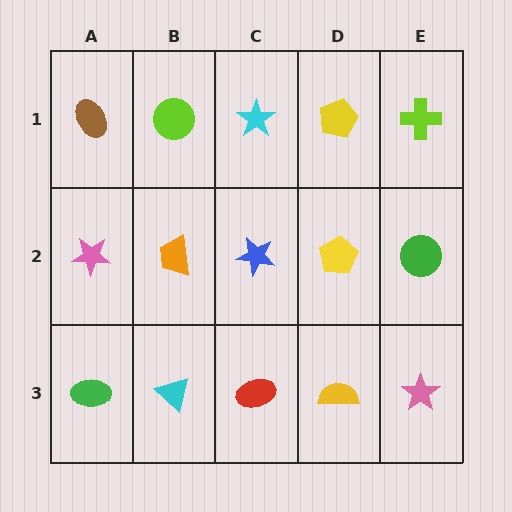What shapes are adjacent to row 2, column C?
A cyan star (row 1, column C), a red ellipse (row 3, column C), an orange trapezoid (row 2, column B), a yellow pentagon (row 2, column D).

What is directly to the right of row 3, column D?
A pink star.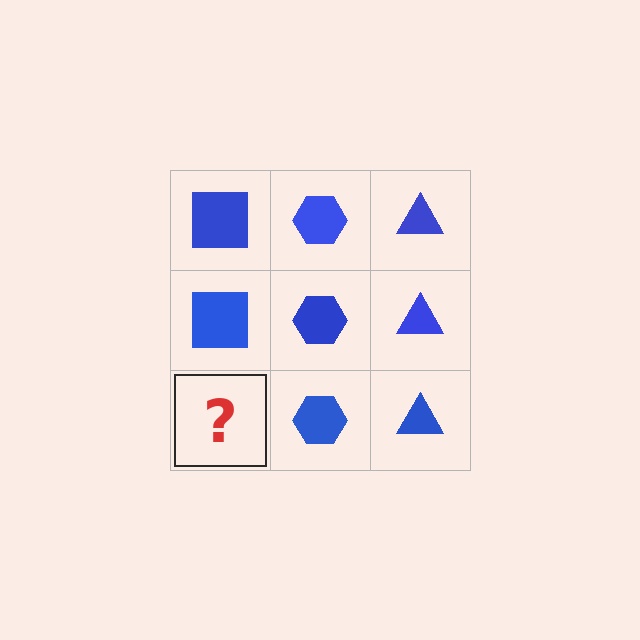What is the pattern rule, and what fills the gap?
The rule is that each column has a consistent shape. The gap should be filled with a blue square.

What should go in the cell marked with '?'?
The missing cell should contain a blue square.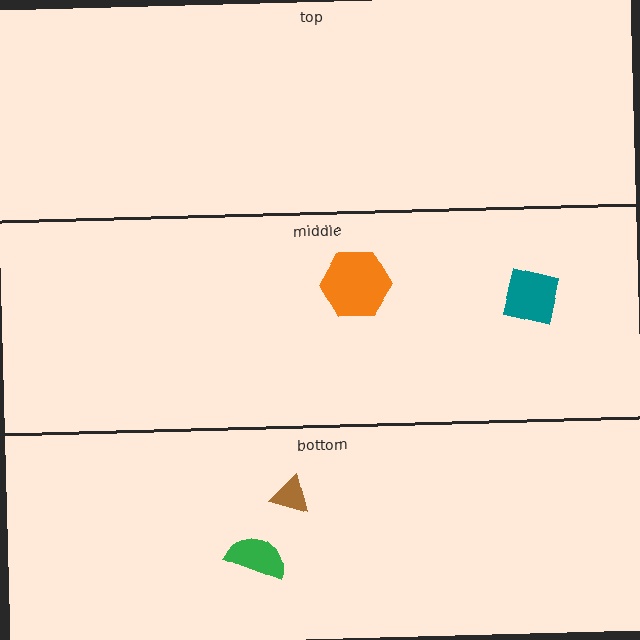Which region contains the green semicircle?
The bottom region.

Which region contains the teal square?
The middle region.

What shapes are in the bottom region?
The green semicircle, the brown triangle.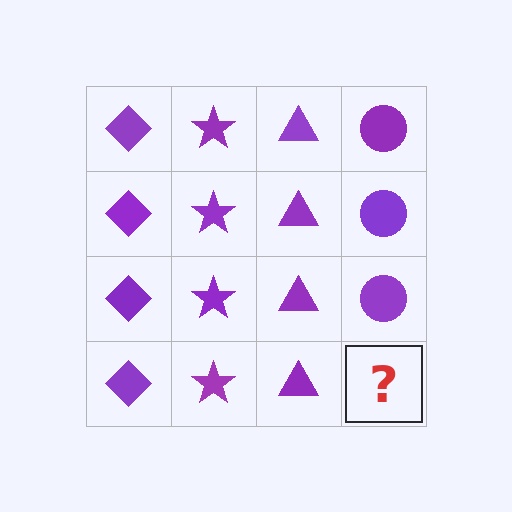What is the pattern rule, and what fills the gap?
The rule is that each column has a consistent shape. The gap should be filled with a purple circle.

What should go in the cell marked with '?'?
The missing cell should contain a purple circle.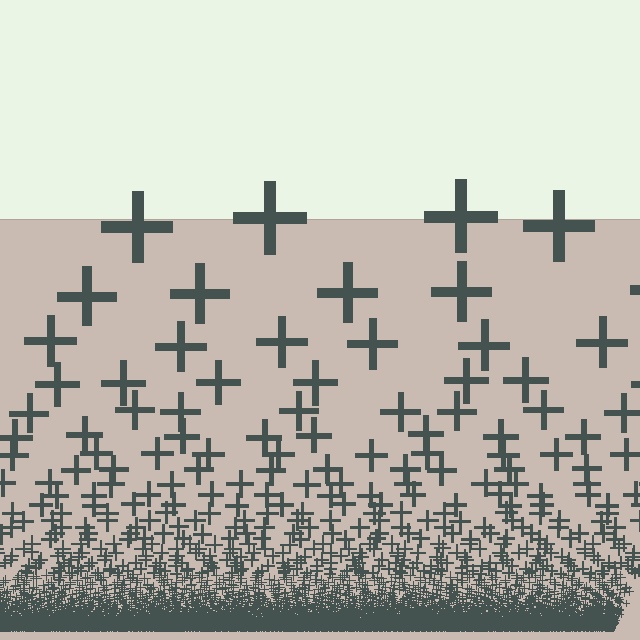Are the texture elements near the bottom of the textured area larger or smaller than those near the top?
Smaller. The gradient is inverted — elements near the bottom are smaller and denser.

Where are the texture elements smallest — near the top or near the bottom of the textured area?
Near the bottom.